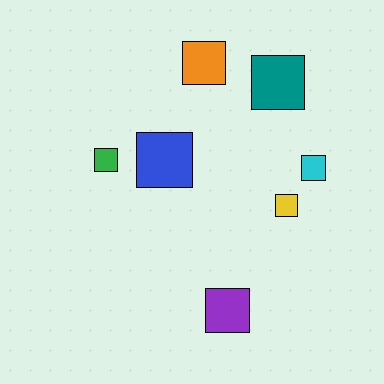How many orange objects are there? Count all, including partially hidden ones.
There is 1 orange object.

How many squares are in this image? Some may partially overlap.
There are 7 squares.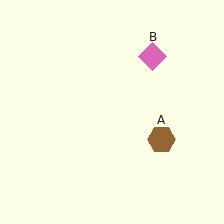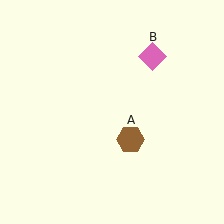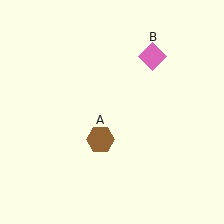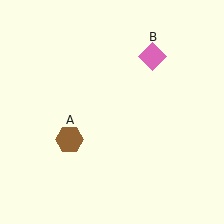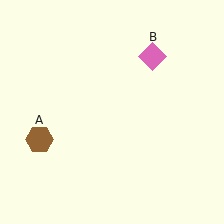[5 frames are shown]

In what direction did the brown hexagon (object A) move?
The brown hexagon (object A) moved left.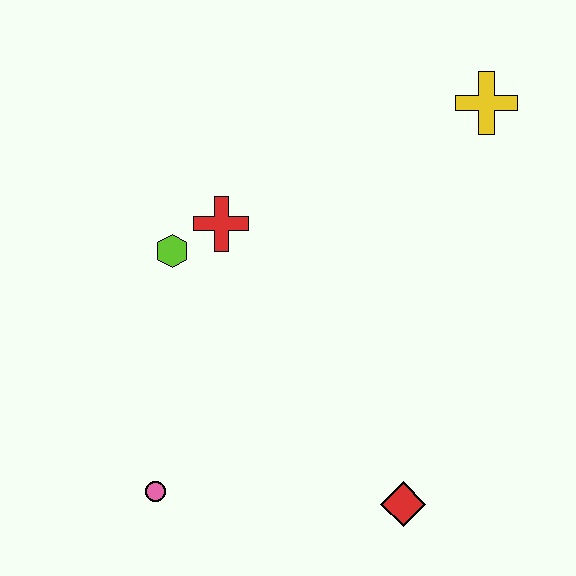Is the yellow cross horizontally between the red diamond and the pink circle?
No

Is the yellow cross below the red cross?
No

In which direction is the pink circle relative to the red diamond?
The pink circle is to the left of the red diamond.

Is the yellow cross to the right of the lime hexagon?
Yes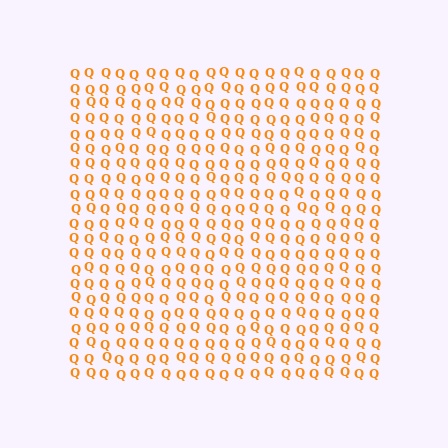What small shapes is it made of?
It is made of small letter Q's.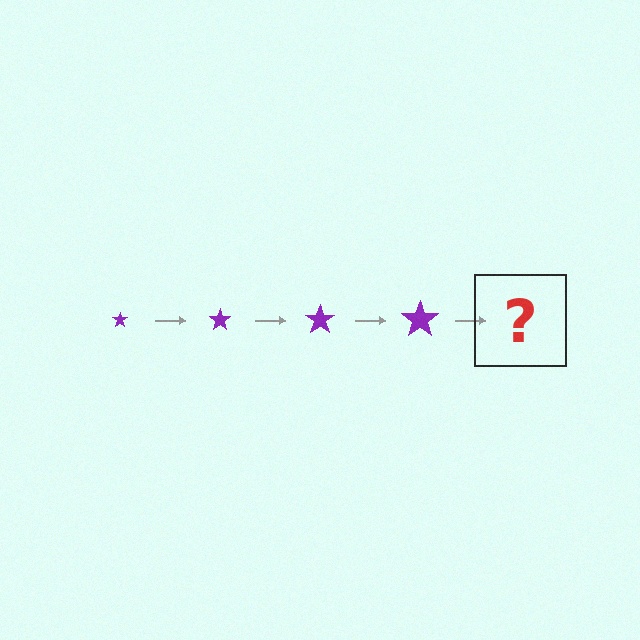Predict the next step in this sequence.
The next step is a purple star, larger than the previous one.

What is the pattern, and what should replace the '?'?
The pattern is that the star gets progressively larger each step. The '?' should be a purple star, larger than the previous one.